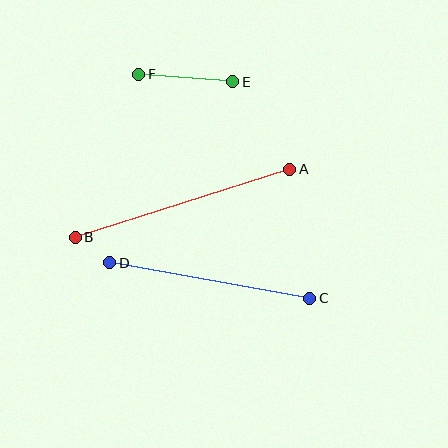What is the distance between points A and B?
The distance is approximately 225 pixels.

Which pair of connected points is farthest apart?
Points A and B are farthest apart.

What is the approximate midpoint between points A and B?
The midpoint is at approximately (182, 203) pixels.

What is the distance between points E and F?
The distance is approximately 95 pixels.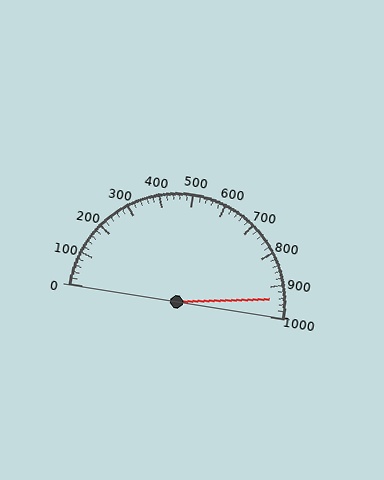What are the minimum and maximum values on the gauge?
The gauge ranges from 0 to 1000.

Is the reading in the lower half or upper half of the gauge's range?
The reading is in the upper half of the range (0 to 1000).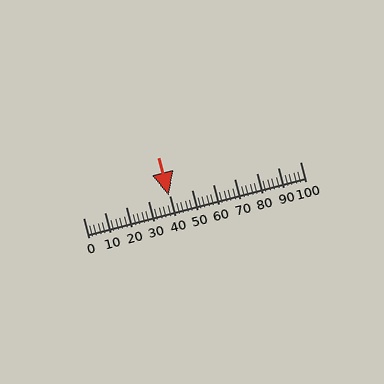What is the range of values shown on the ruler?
The ruler shows values from 0 to 100.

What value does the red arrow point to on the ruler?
The red arrow points to approximately 40.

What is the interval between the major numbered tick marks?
The major tick marks are spaced 10 units apart.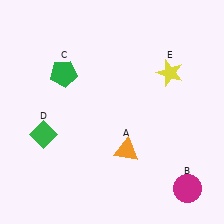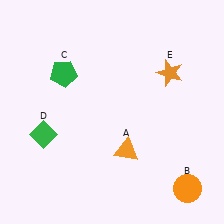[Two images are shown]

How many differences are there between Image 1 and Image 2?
There are 2 differences between the two images.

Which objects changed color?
B changed from magenta to orange. E changed from yellow to orange.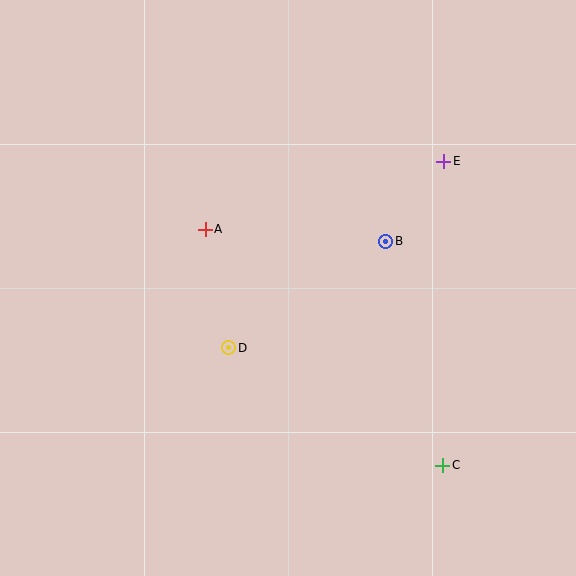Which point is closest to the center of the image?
Point D at (229, 348) is closest to the center.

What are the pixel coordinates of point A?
Point A is at (205, 229).